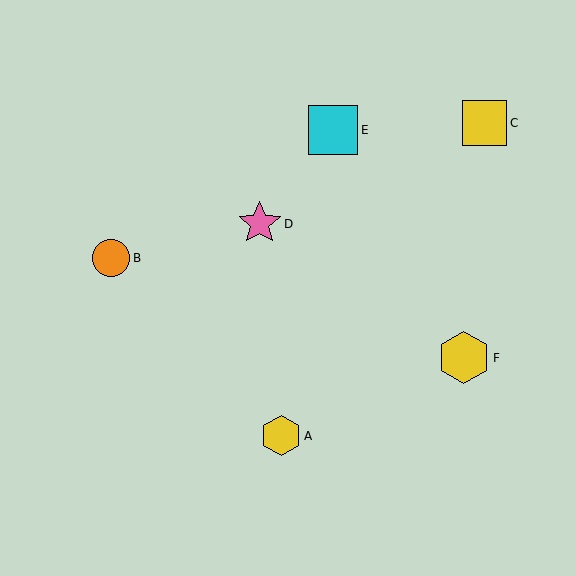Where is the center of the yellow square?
The center of the yellow square is at (485, 123).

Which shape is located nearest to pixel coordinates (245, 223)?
The pink star (labeled D) at (260, 224) is nearest to that location.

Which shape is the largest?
The yellow hexagon (labeled F) is the largest.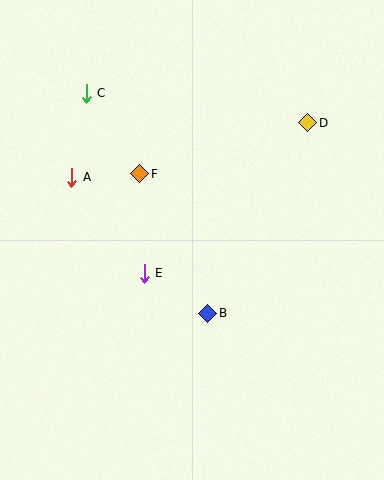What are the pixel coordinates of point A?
Point A is at (72, 177).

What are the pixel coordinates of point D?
Point D is at (308, 123).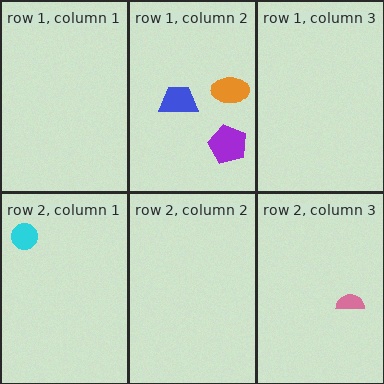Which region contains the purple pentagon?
The row 1, column 2 region.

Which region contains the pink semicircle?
The row 2, column 3 region.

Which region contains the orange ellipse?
The row 1, column 2 region.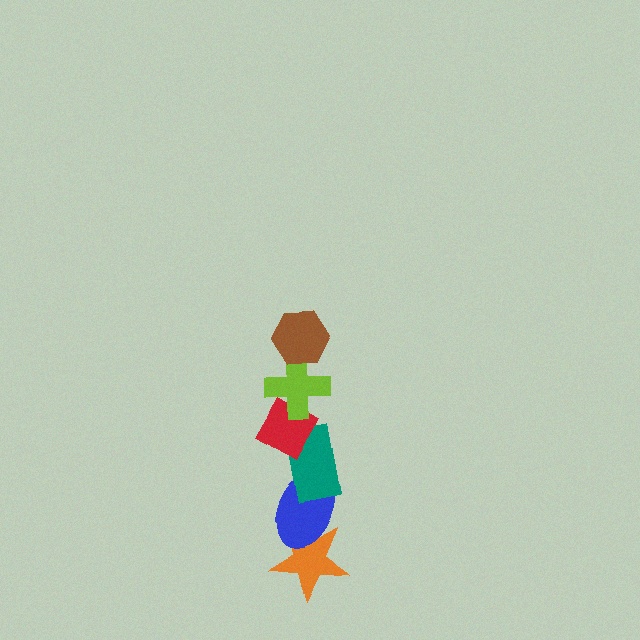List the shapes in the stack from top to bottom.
From top to bottom: the brown hexagon, the lime cross, the red diamond, the teal rectangle, the blue ellipse, the orange star.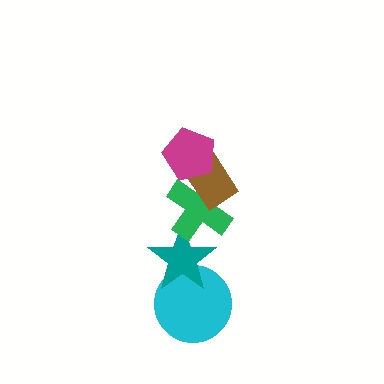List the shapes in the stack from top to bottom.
From top to bottom: the magenta pentagon, the brown rectangle, the green cross, the teal star, the cyan circle.